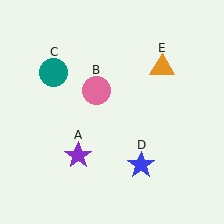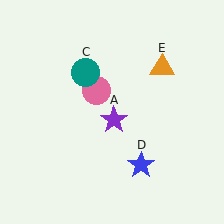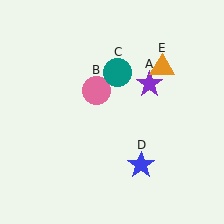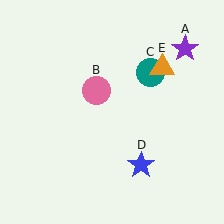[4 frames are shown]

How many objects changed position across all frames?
2 objects changed position: purple star (object A), teal circle (object C).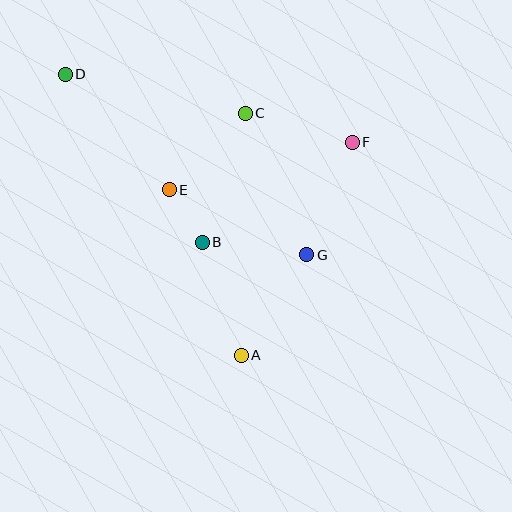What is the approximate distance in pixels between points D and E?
The distance between D and E is approximately 155 pixels.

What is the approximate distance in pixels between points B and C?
The distance between B and C is approximately 136 pixels.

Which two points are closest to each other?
Points B and E are closest to each other.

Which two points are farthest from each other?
Points A and D are farthest from each other.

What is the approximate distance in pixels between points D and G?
The distance between D and G is approximately 302 pixels.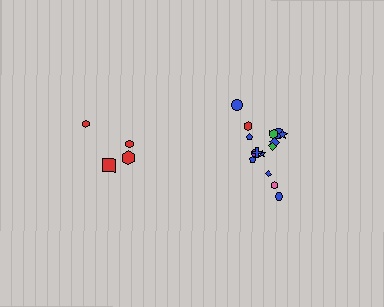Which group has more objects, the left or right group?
The right group.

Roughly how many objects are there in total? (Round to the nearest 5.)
Roughly 20 objects in total.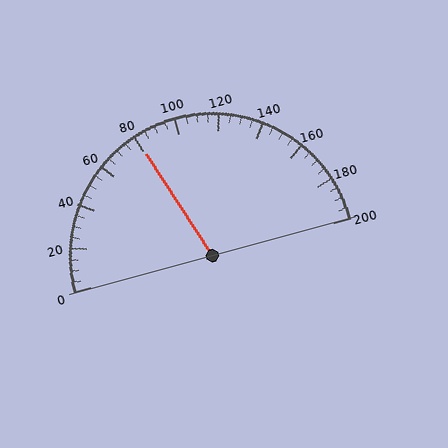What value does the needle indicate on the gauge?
The needle indicates approximately 80.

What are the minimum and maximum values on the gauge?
The gauge ranges from 0 to 200.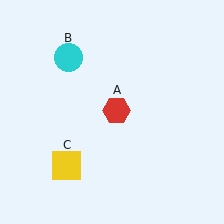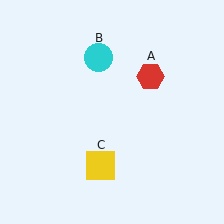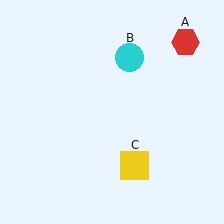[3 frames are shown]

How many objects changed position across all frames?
3 objects changed position: red hexagon (object A), cyan circle (object B), yellow square (object C).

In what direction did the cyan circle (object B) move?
The cyan circle (object B) moved right.